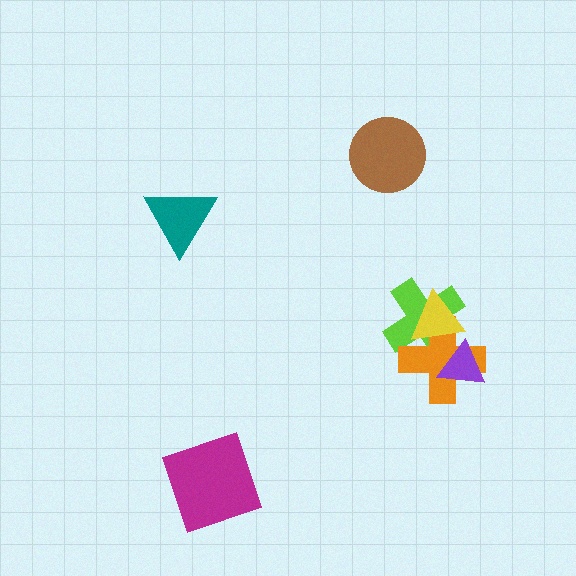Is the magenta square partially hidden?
No, no other shape covers it.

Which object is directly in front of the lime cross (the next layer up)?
The orange cross is directly in front of the lime cross.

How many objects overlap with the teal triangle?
0 objects overlap with the teal triangle.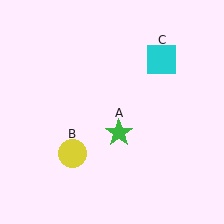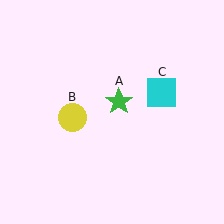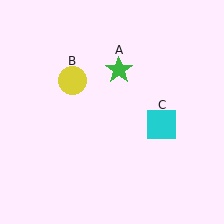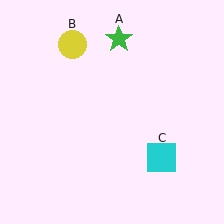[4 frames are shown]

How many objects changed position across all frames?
3 objects changed position: green star (object A), yellow circle (object B), cyan square (object C).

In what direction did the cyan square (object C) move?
The cyan square (object C) moved down.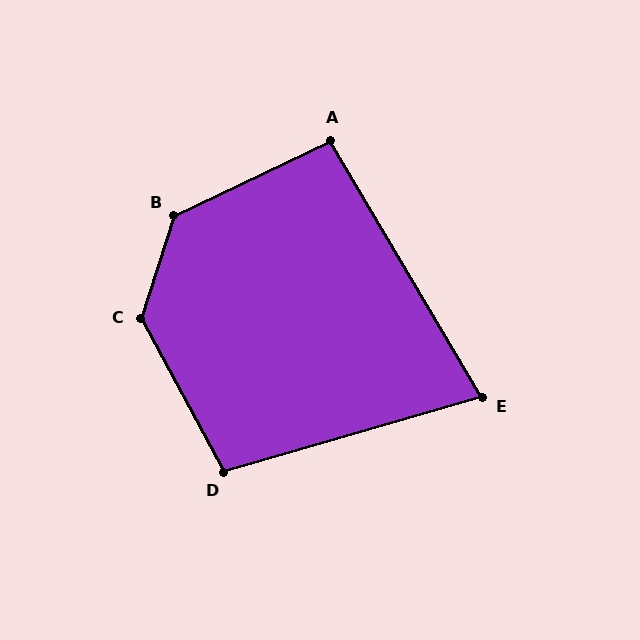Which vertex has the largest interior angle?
B, at approximately 134 degrees.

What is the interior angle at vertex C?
Approximately 133 degrees (obtuse).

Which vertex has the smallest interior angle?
E, at approximately 76 degrees.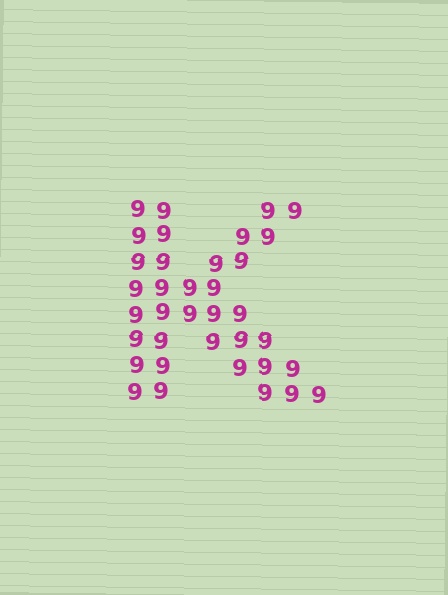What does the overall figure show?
The overall figure shows the letter K.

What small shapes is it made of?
It is made of small digit 9's.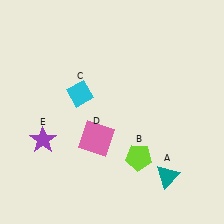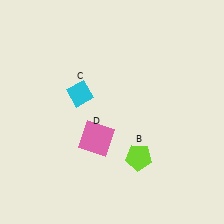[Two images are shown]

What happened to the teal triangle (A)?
The teal triangle (A) was removed in Image 2. It was in the bottom-right area of Image 1.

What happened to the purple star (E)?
The purple star (E) was removed in Image 2. It was in the bottom-left area of Image 1.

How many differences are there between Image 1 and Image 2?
There are 2 differences between the two images.